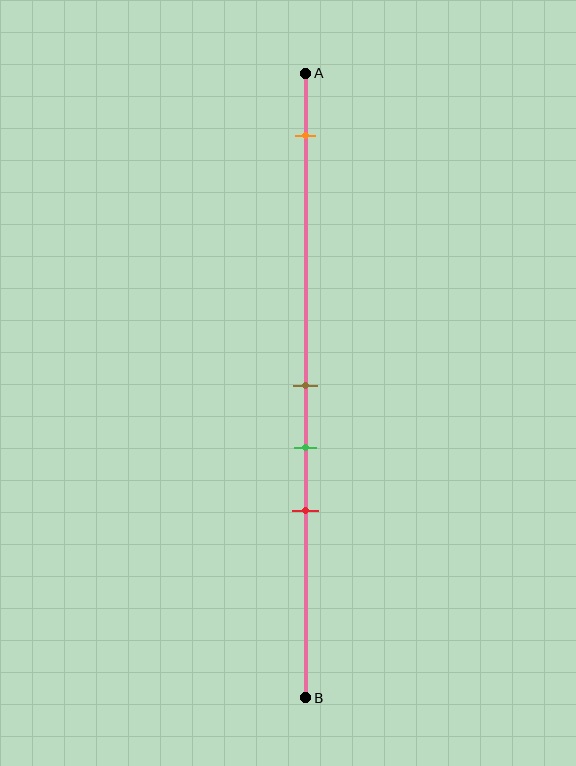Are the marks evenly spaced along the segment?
No, the marks are not evenly spaced.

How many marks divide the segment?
There are 4 marks dividing the segment.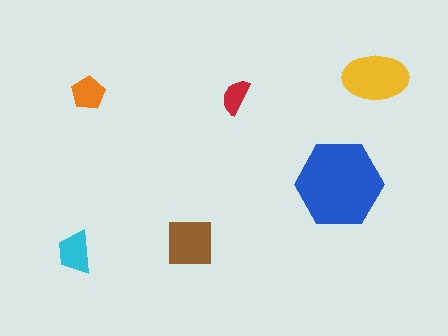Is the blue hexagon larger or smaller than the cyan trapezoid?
Larger.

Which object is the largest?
The blue hexagon.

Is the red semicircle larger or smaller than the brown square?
Smaller.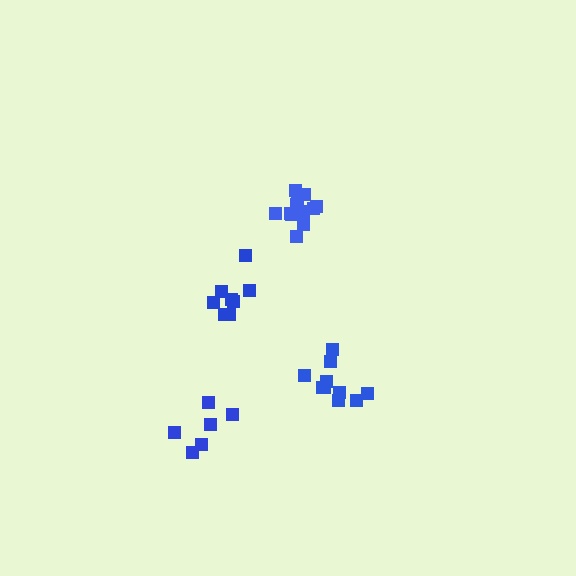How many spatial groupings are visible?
There are 4 spatial groupings.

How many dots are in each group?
Group 1: 8 dots, Group 2: 6 dots, Group 3: 10 dots, Group 4: 12 dots (36 total).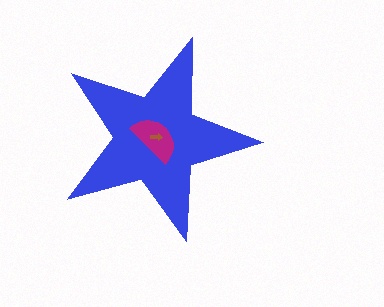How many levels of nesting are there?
3.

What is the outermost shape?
The blue star.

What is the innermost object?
The brown arrow.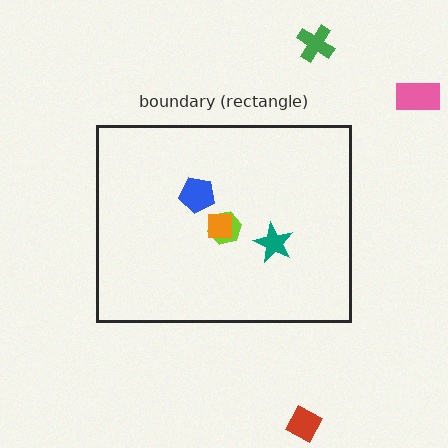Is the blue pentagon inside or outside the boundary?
Inside.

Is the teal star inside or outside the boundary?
Inside.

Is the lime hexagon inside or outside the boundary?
Inside.